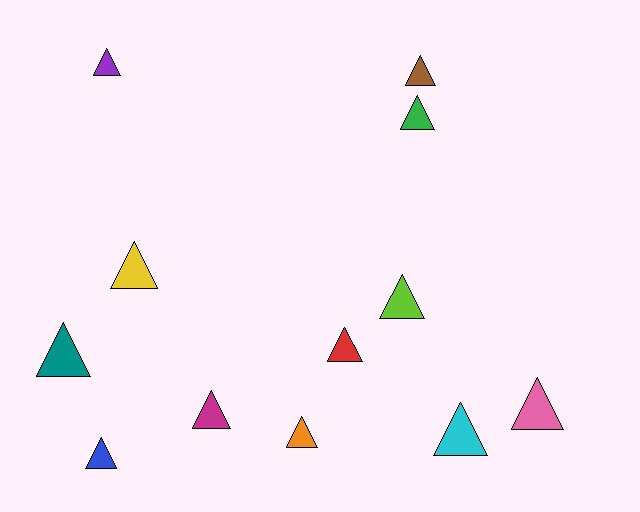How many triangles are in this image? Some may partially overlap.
There are 12 triangles.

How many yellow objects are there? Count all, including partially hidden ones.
There is 1 yellow object.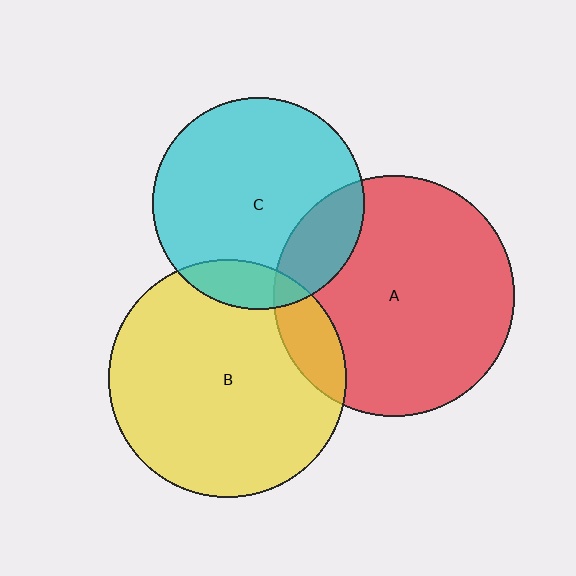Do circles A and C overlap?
Yes.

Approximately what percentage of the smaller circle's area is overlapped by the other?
Approximately 20%.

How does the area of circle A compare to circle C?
Approximately 1.3 times.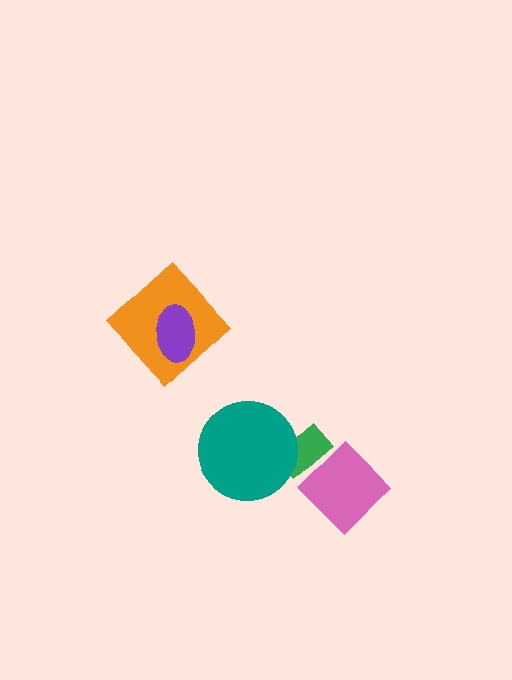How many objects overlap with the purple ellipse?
1 object overlaps with the purple ellipse.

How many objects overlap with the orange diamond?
1 object overlaps with the orange diamond.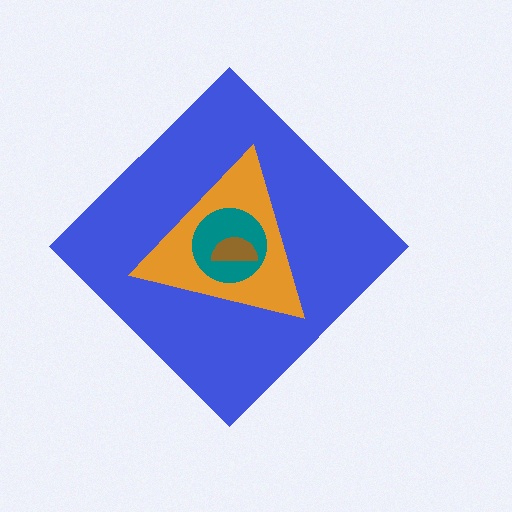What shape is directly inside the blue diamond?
The orange triangle.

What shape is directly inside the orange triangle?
The teal circle.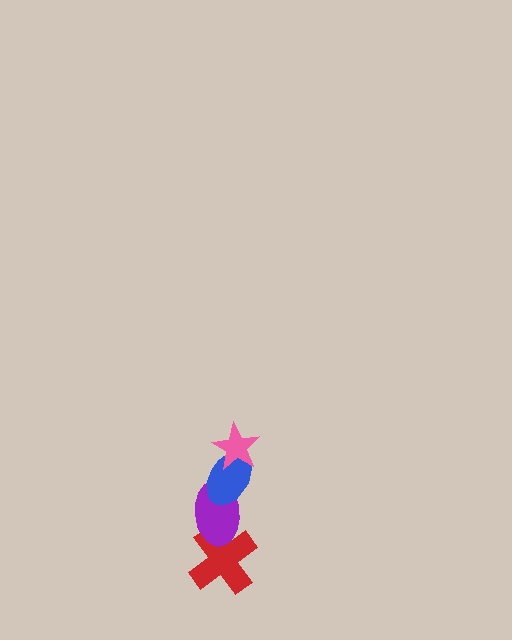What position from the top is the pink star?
The pink star is 1st from the top.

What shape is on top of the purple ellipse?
The blue ellipse is on top of the purple ellipse.